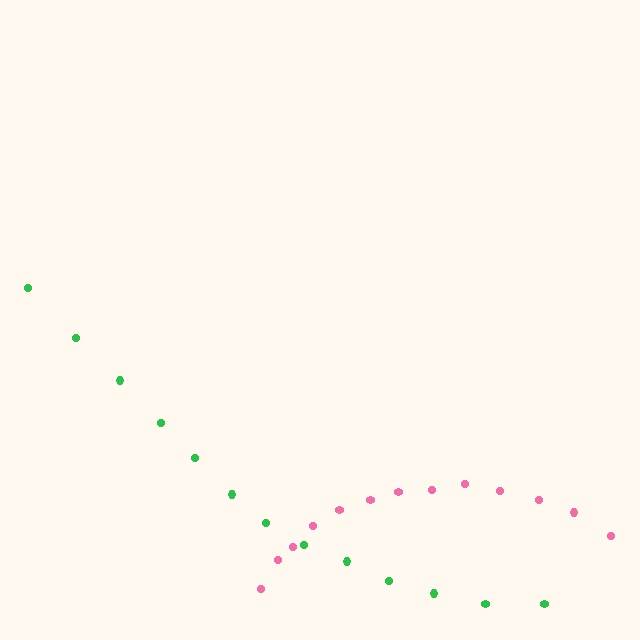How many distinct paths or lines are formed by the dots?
There are 2 distinct paths.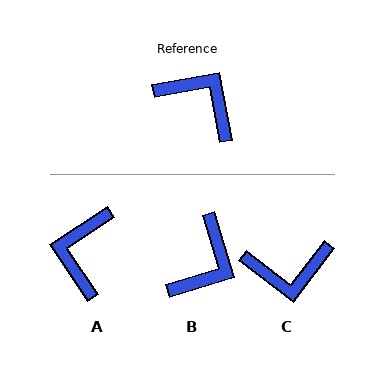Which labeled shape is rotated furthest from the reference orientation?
C, about 138 degrees away.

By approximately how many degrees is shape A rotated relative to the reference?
Approximately 112 degrees counter-clockwise.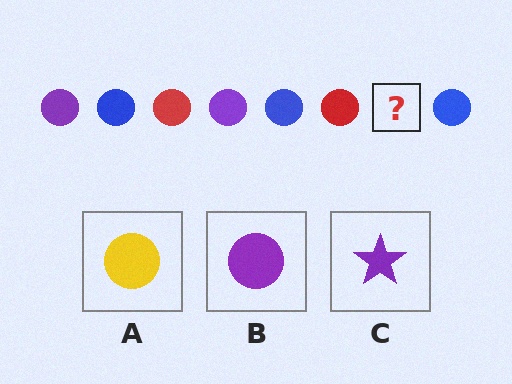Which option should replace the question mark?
Option B.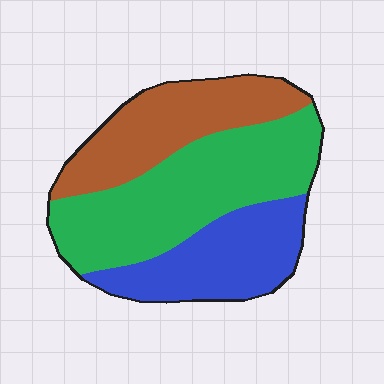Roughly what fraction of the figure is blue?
Blue takes up about one quarter (1/4) of the figure.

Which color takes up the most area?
Green, at roughly 45%.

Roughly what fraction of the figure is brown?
Brown covers roughly 30% of the figure.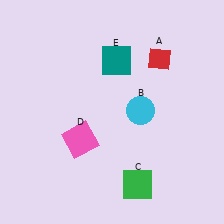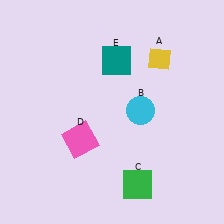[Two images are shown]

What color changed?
The diamond (A) changed from red in Image 1 to yellow in Image 2.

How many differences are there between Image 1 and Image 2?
There is 1 difference between the two images.